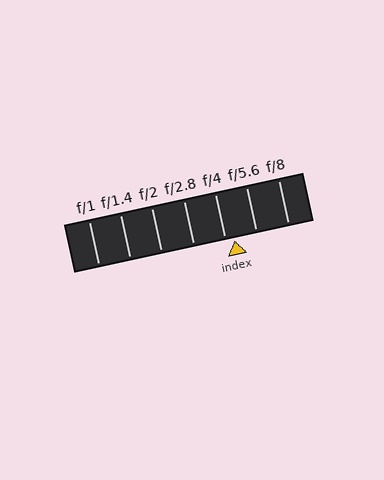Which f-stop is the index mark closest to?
The index mark is closest to f/4.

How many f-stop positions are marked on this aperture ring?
There are 7 f-stop positions marked.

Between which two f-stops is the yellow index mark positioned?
The index mark is between f/4 and f/5.6.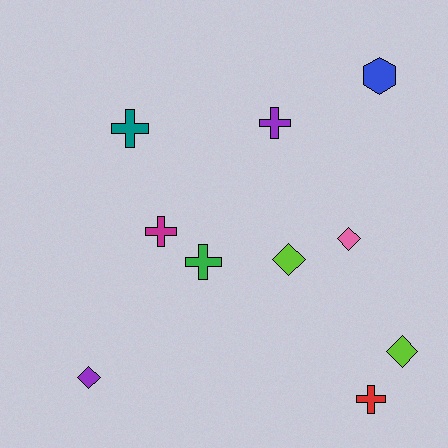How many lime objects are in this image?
There are 2 lime objects.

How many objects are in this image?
There are 10 objects.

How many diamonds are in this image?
There are 4 diamonds.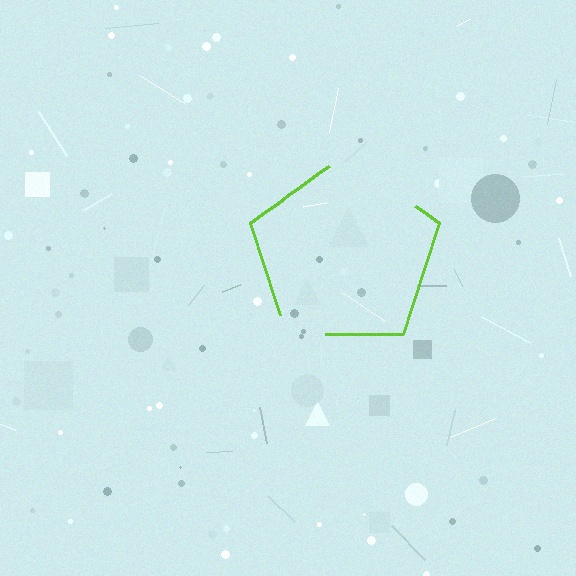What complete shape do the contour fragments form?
The contour fragments form a pentagon.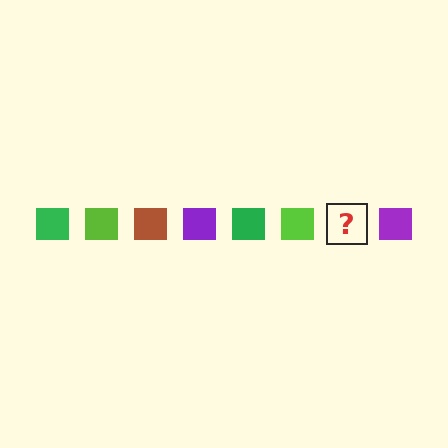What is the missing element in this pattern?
The missing element is a brown square.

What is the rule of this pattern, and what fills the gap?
The rule is that the pattern cycles through green, lime, brown, purple squares. The gap should be filled with a brown square.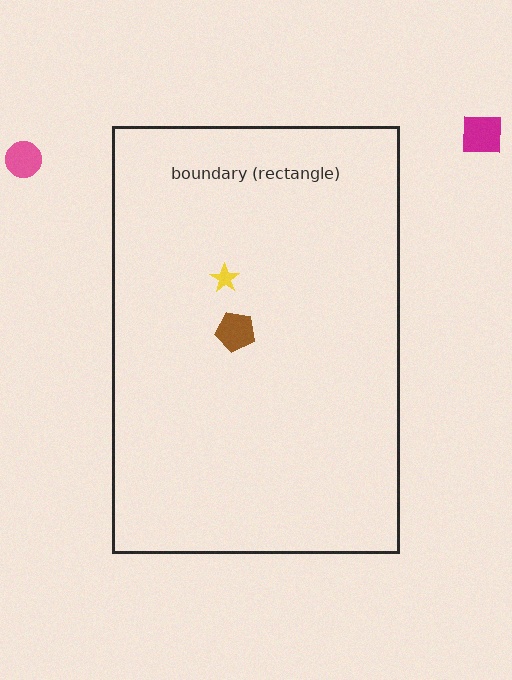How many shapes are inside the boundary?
2 inside, 2 outside.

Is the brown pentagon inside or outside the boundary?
Inside.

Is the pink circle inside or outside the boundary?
Outside.